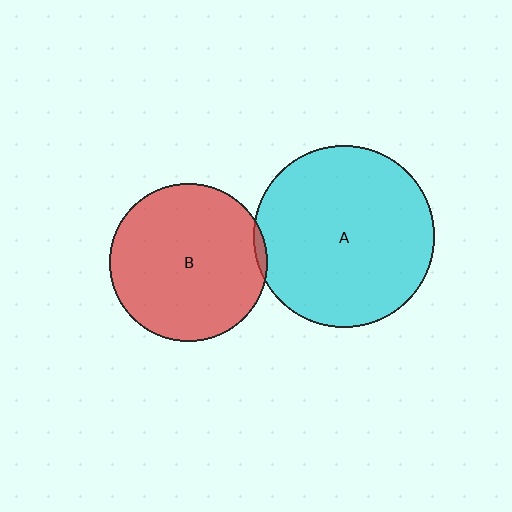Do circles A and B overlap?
Yes.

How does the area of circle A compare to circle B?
Approximately 1.3 times.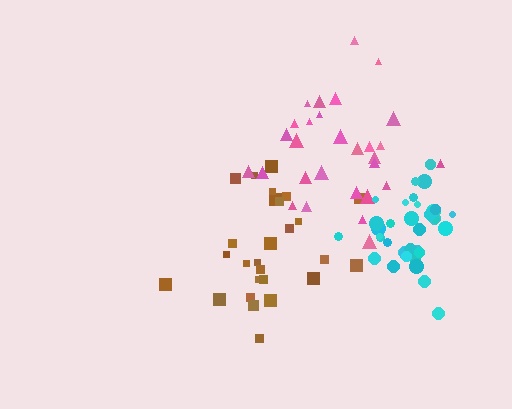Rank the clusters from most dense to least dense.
cyan, pink, brown.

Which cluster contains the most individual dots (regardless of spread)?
Cyan (35).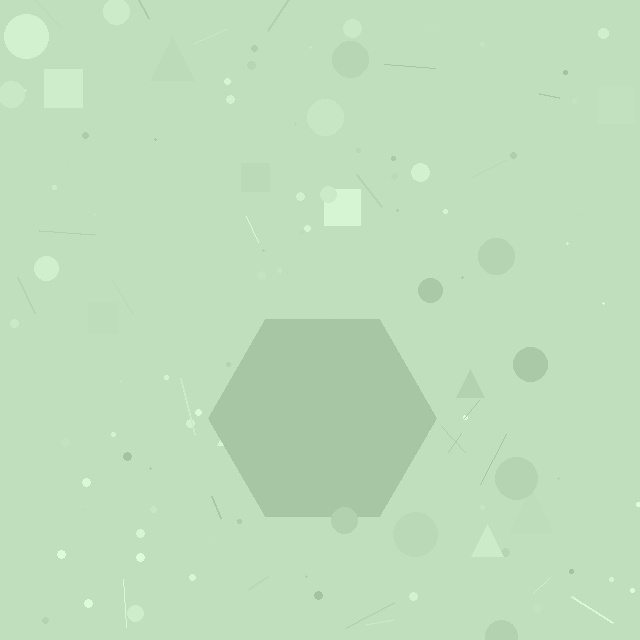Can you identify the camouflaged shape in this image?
The camouflaged shape is a hexagon.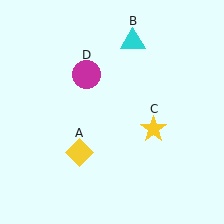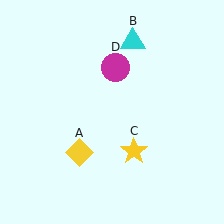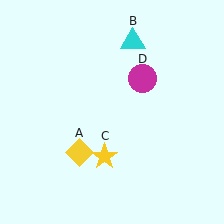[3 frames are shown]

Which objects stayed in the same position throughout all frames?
Yellow diamond (object A) and cyan triangle (object B) remained stationary.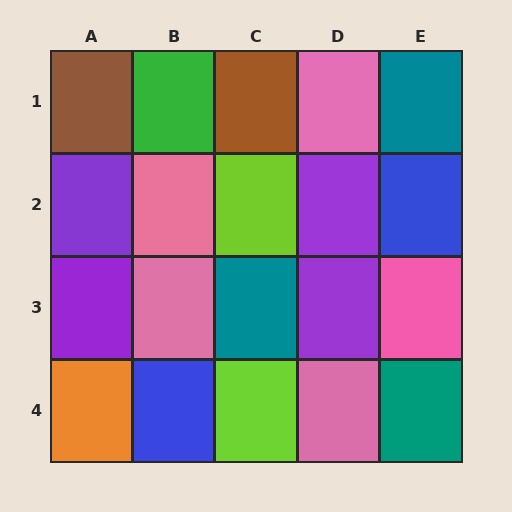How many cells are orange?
1 cell is orange.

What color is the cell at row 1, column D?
Pink.